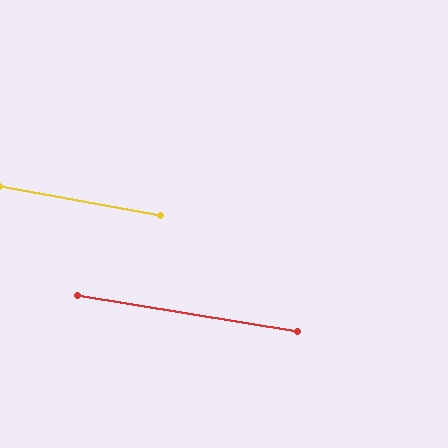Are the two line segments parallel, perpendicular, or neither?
Parallel — their directions differ by only 0.9°.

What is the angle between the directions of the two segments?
Approximately 1 degree.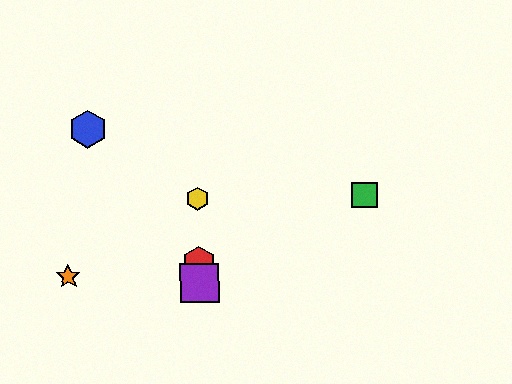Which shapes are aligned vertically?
The red hexagon, the yellow hexagon, the purple square are aligned vertically.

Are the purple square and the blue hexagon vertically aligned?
No, the purple square is at x≈199 and the blue hexagon is at x≈88.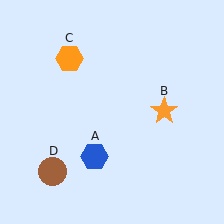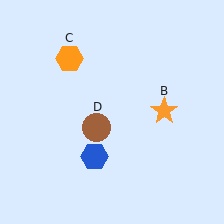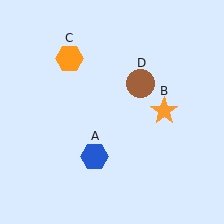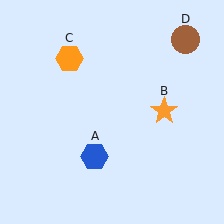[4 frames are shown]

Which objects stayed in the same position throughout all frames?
Blue hexagon (object A) and orange star (object B) and orange hexagon (object C) remained stationary.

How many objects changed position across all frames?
1 object changed position: brown circle (object D).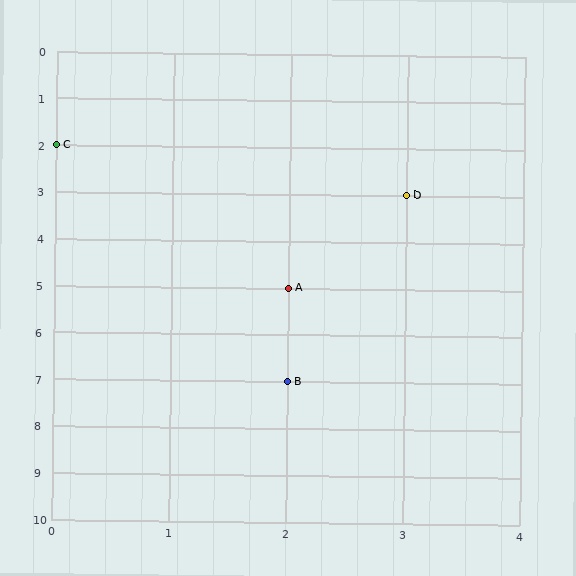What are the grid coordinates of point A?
Point A is at grid coordinates (2, 5).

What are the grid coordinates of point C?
Point C is at grid coordinates (0, 2).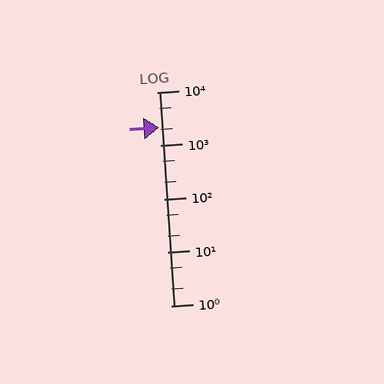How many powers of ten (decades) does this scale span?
The scale spans 4 decades, from 1 to 10000.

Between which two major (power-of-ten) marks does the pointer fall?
The pointer is between 1000 and 10000.